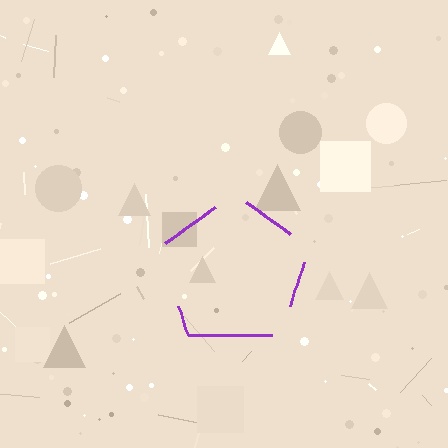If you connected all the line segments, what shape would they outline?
They would outline a pentagon.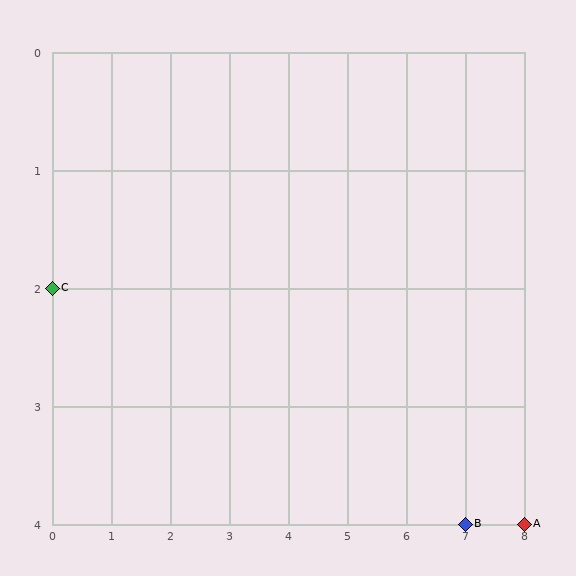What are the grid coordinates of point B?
Point B is at grid coordinates (7, 4).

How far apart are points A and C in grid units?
Points A and C are 8 columns and 2 rows apart (about 8.2 grid units diagonally).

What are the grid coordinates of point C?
Point C is at grid coordinates (0, 2).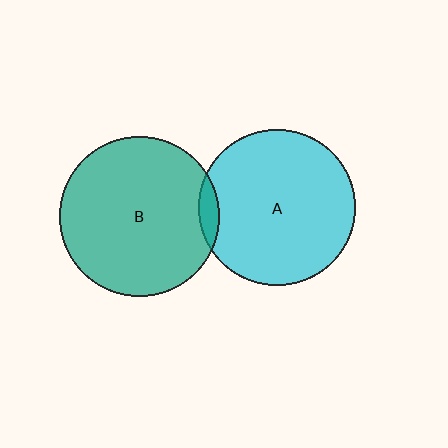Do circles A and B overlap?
Yes.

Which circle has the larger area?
Circle B (teal).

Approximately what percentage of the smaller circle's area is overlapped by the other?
Approximately 5%.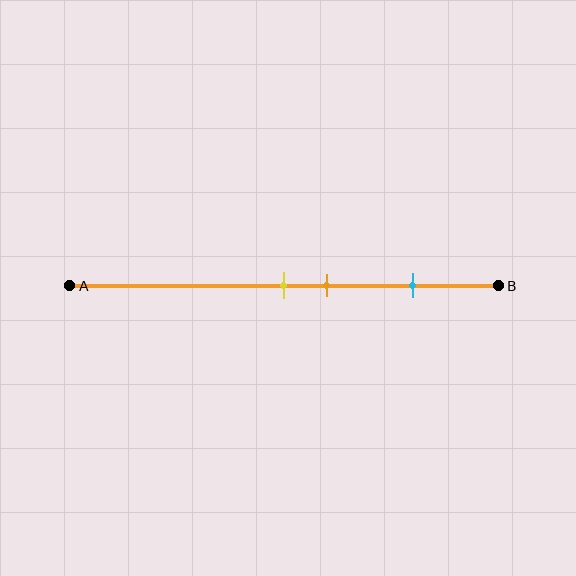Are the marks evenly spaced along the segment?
No, the marks are not evenly spaced.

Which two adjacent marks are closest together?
The yellow and orange marks are the closest adjacent pair.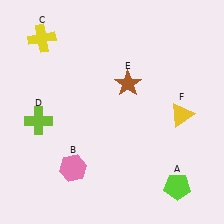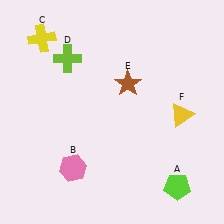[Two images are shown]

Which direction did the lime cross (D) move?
The lime cross (D) moved up.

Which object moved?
The lime cross (D) moved up.